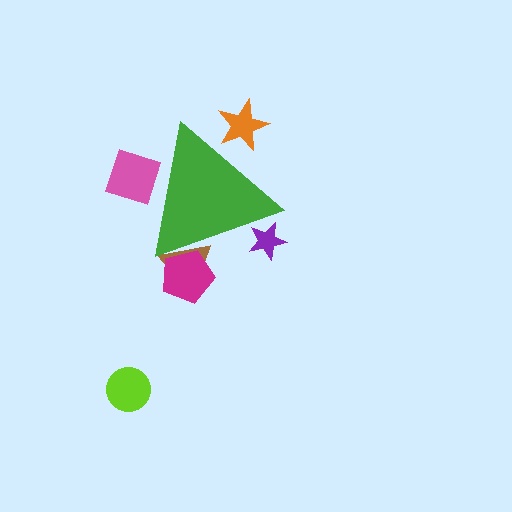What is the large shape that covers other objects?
A green triangle.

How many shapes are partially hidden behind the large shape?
5 shapes are partially hidden.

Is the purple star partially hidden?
Yes, the purple star is partially hidden behind the green triangle.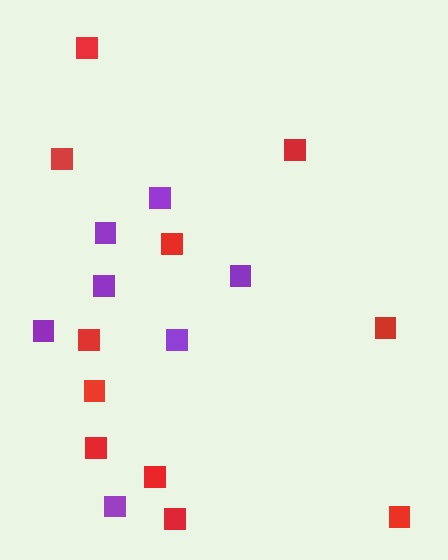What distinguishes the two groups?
There are 2 groups: one group of red squares (11) and one group of purple squares (7).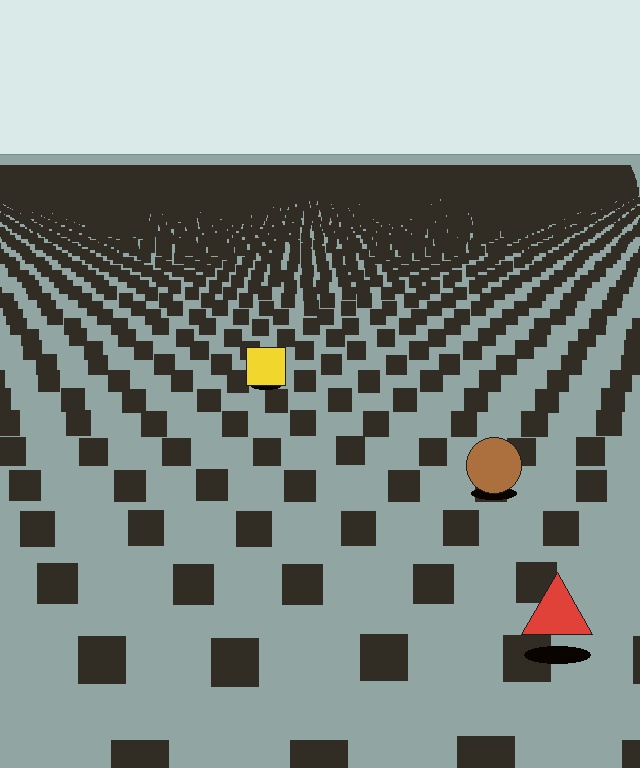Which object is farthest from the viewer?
The yellow square is farthest from the viewer. It appears smaller and the ground texture around it is denser.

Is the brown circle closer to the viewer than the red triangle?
No. The red triangle is closer — you can tell from the texture gradient: the ground texture is coarser near it.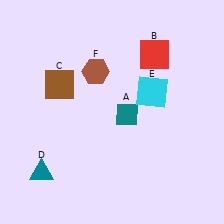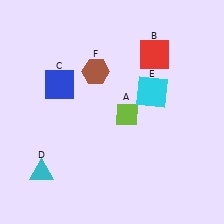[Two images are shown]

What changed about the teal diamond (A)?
In Image 1, A is teal. In Image 2, it changed to lime.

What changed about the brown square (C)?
In Image 1, C is brown. In Image 2, it changed to blue.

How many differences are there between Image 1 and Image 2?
There are 3 differences between the two images.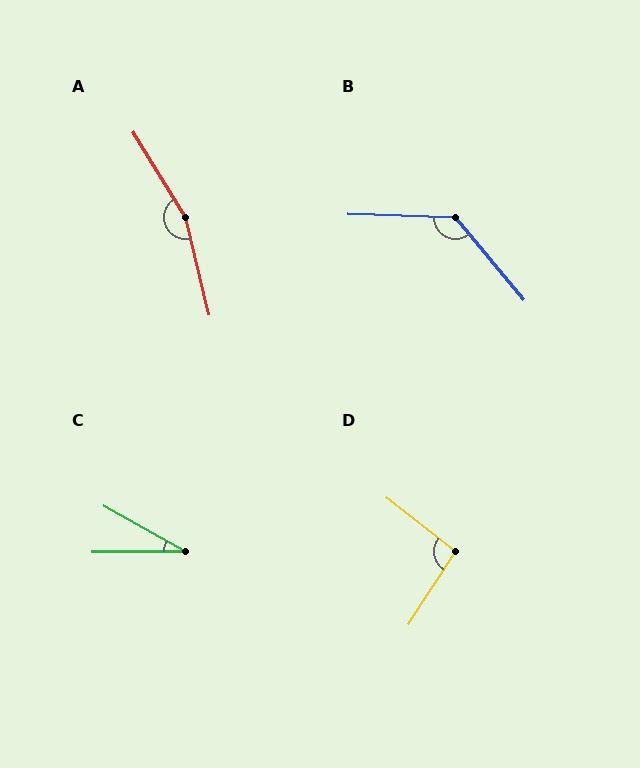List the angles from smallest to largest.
C (29°), D (95°), B (131°), A (162°).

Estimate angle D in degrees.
Approximately 95 degrees.